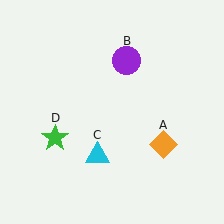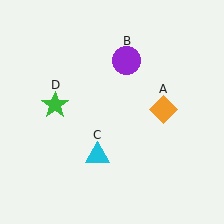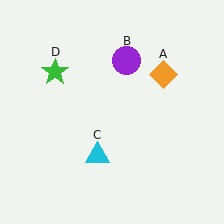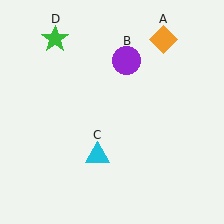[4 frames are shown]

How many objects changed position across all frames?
2 objects changed position: orange diamond (object A), green star (object D).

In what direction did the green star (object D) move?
The green star (object D) moved up.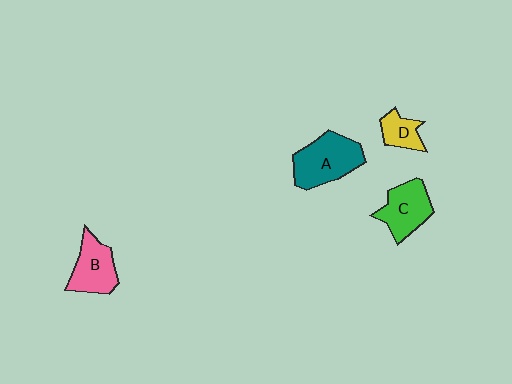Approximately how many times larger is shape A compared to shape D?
Approximately 2.2 times.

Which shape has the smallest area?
Shape D (yellow).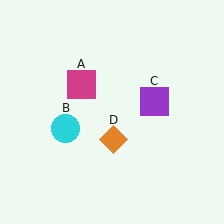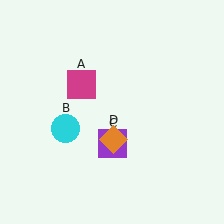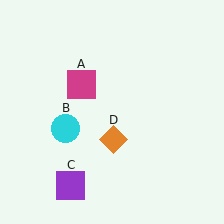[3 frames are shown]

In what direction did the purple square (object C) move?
The purple square (object C) moved down and to the left.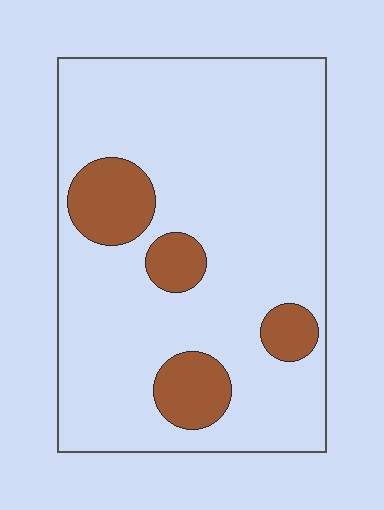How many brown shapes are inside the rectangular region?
4.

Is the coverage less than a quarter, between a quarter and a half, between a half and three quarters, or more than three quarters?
Less than a quarter.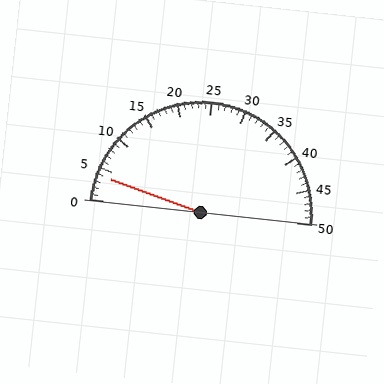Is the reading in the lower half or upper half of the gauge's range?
The reading is in the lower half of the range (0 to 50).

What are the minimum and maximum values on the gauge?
The gauge ranges from 0 to 50.